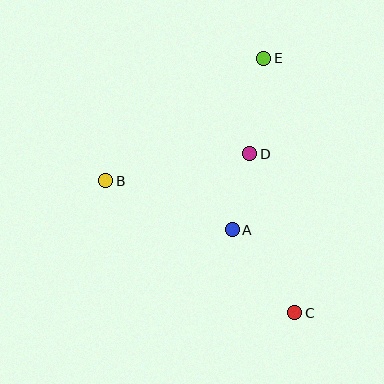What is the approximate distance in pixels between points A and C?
The distance between A and C is approximately 104 pixels.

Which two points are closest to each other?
Points A and D are closest to each other.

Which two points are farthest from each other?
Points C and E are farthest from each other.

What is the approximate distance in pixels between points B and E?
The distance between B and E is approximately 200 pixels.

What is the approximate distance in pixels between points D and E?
The distance between D and E is approximately 97 pixels.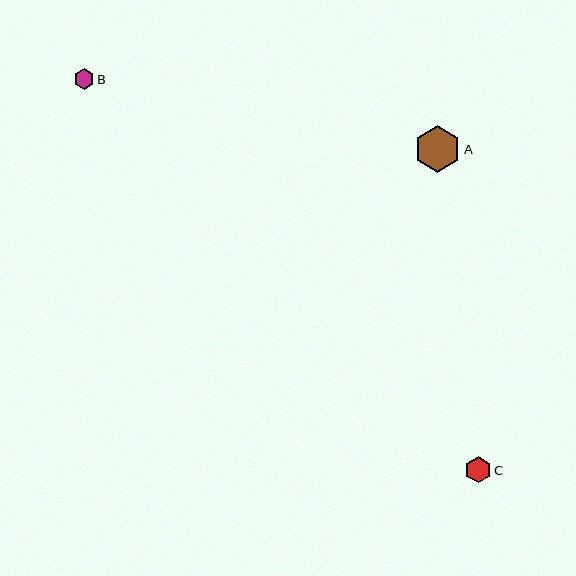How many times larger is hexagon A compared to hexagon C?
Hexagon A is approximately 1.8 times the size of hexagon C.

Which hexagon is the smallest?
Hexagon B is the smallest with a size of approximately 20 pixels.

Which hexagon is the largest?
Hexagon A is the largest with a size of approximately 47 pixels.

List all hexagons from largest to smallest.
From largest to smallest: A, C, B.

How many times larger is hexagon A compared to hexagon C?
Hexagon A is approximately 1.8 times the size of hexagon C.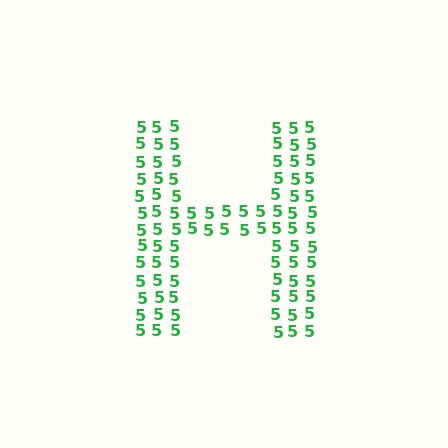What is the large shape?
The large shape is the letter H.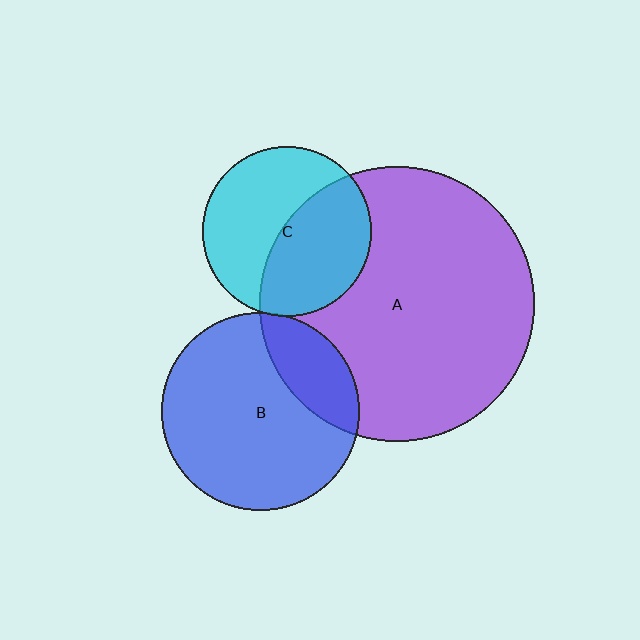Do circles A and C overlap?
Yes.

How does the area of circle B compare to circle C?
Approximately 1.4 times.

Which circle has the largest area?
Circle A (purple).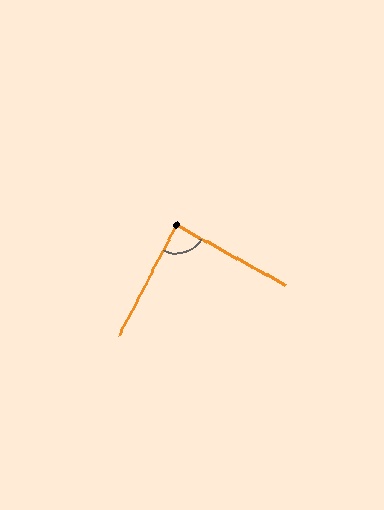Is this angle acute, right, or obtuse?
It is approximately a right angle.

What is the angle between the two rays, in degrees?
Approximately 88 degrees.